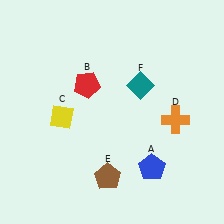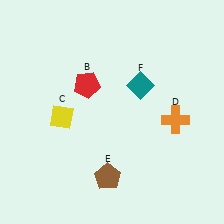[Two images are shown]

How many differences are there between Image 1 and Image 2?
There is 1 difference between the two images.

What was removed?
The blue pentagon (A) was removed in Image 2.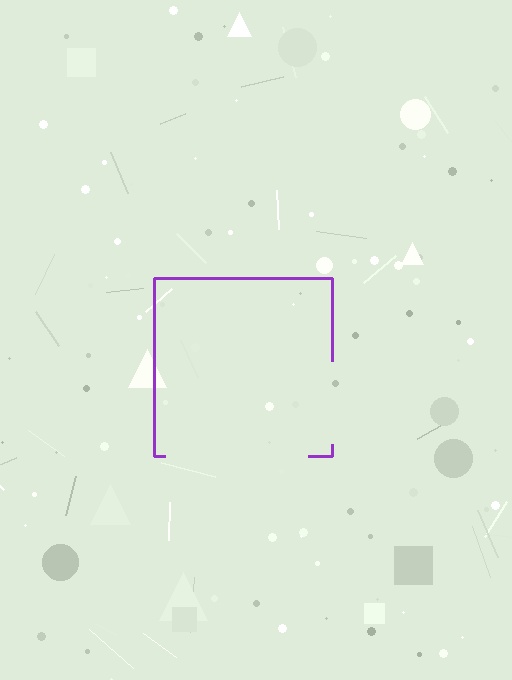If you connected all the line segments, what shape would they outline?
They would outline a square.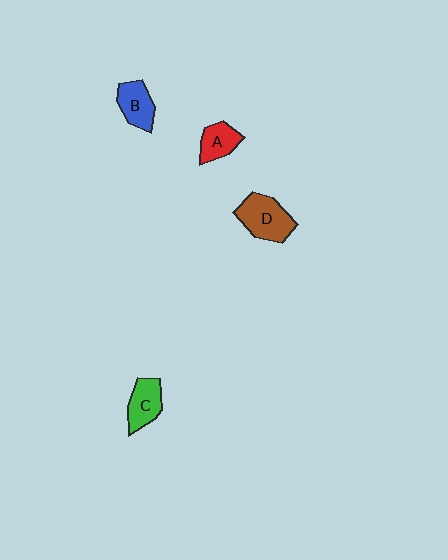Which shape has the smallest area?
Shape A (red).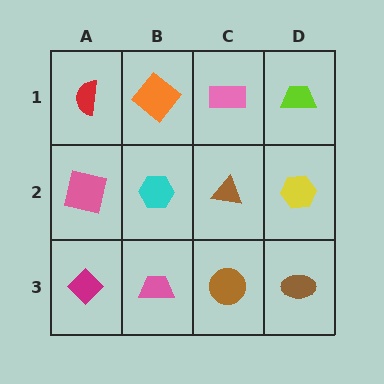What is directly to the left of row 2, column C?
A cyan hexagon.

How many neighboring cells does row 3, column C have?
3.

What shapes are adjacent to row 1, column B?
A cyan hexagon (row 2, column B), a red semicircle (row 1, column A), a pink rectangle (row 1, column C).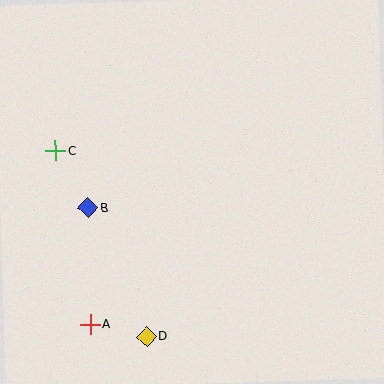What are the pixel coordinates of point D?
Point D is at (147, 337).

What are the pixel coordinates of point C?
Point C is at (55, 151).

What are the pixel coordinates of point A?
Point A is at (90, 324).